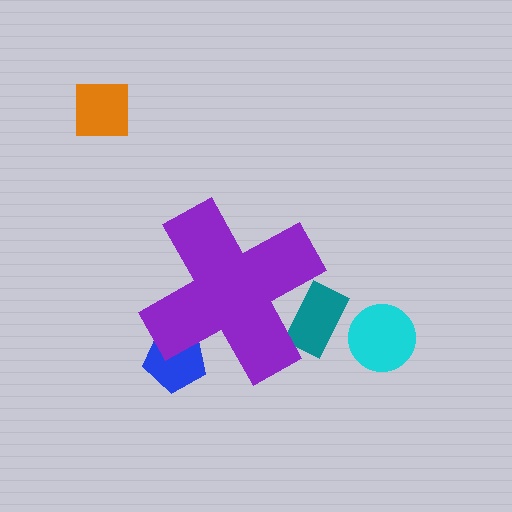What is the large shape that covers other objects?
A purple cross.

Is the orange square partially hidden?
No, the orange square is fully visible.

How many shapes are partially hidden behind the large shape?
2 shapes are partially hidden.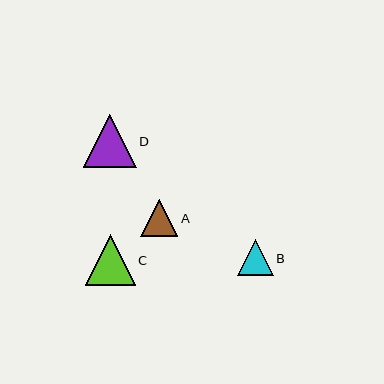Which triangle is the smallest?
Triangle B is the smallest with a size of approximately 36 pixels.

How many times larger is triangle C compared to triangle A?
Triangle C is approximately 1.4 times the size of triangle A.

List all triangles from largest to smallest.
From largest to smallest: D, C, A, B.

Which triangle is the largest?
Triangle D is the largest with a size of approximately 53 pixels.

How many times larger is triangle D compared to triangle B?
Triangle D is approximately 1.5 times the size of triangle B.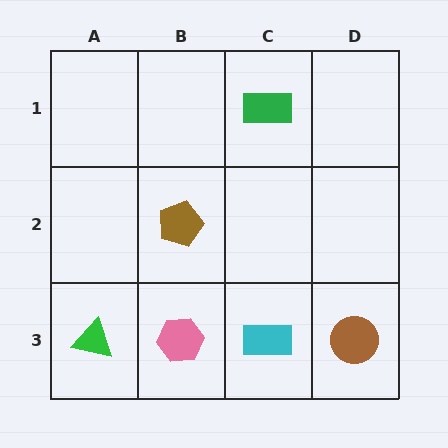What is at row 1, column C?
A green rectangle.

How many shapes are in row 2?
1 shape.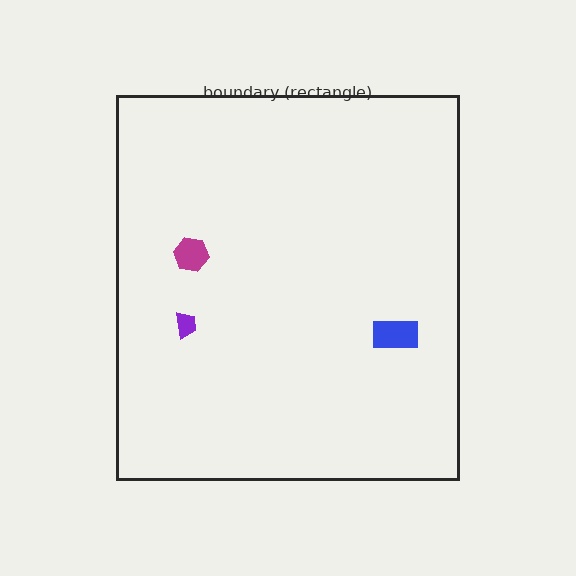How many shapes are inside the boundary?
3 inside, 0 outside.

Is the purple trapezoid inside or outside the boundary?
Inside.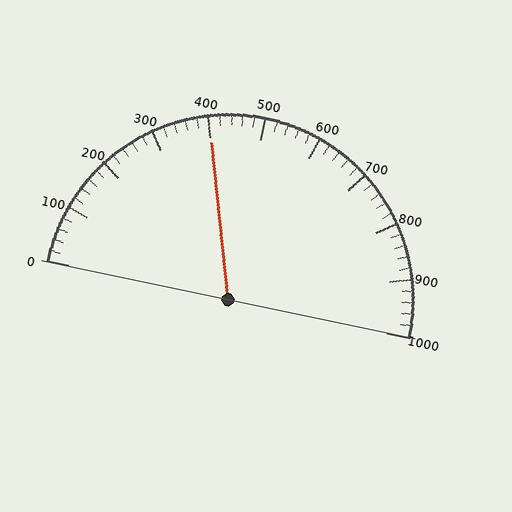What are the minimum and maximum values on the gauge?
The gauge ranges from 0 to 1000.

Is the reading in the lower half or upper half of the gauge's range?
The reading is in the lower half of the range (0 to 1000).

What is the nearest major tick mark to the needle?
The nearest major tick mark is 400.